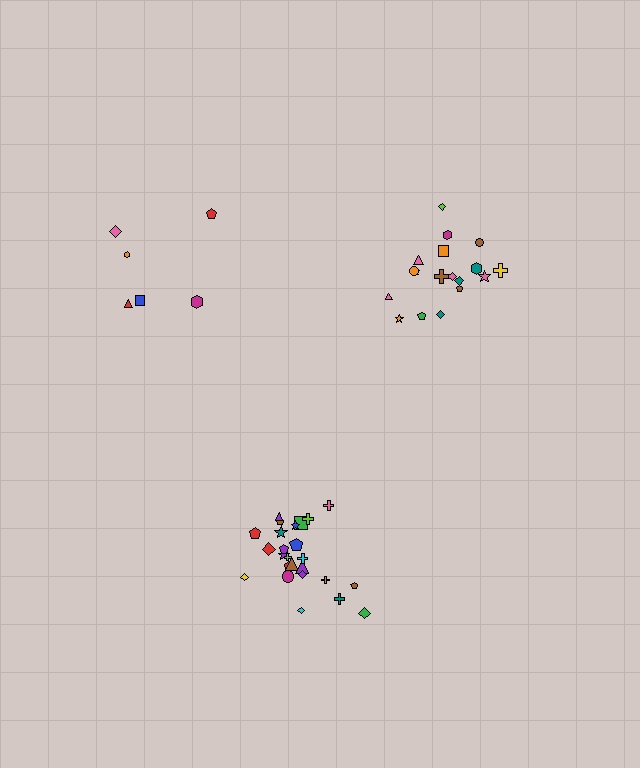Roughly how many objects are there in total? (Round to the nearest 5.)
Roughly 50 objects in total.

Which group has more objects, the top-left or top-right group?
The top-right group.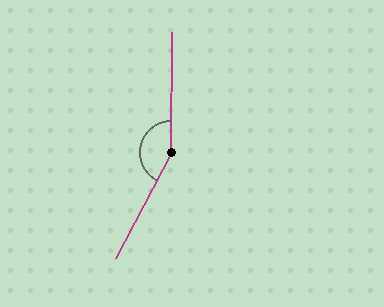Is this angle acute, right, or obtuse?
It is obtuse.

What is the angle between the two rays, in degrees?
Approximately 153 degrees.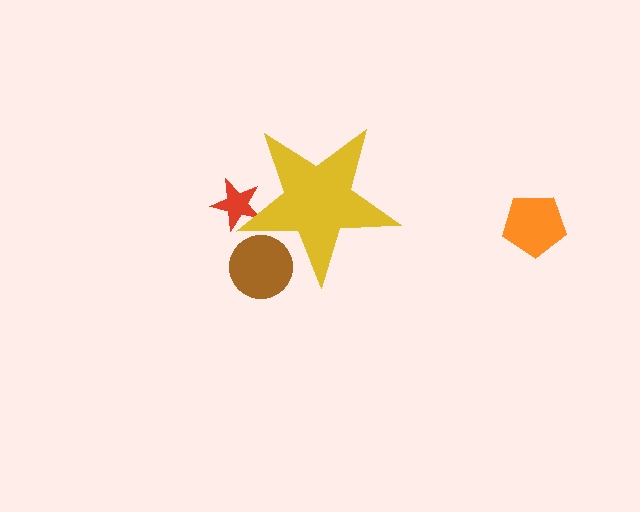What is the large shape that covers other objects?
A yellow star.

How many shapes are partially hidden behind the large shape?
2 shapes are partially hidden.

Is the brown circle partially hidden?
Yes, the brown circle is partially hidden behind the yellow star.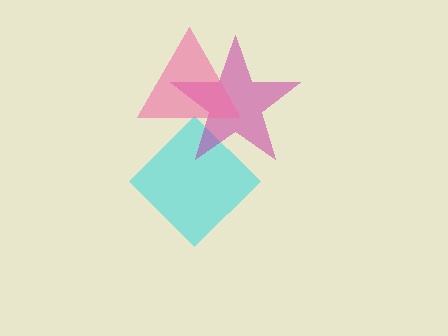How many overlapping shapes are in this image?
There are 3 overlapping shapes in the image.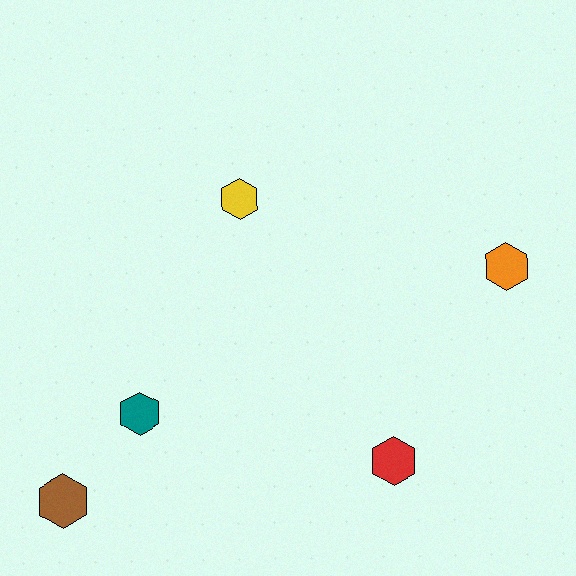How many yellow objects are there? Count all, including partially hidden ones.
There is 1 yellow object.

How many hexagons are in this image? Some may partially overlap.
There are 5 hexagons.